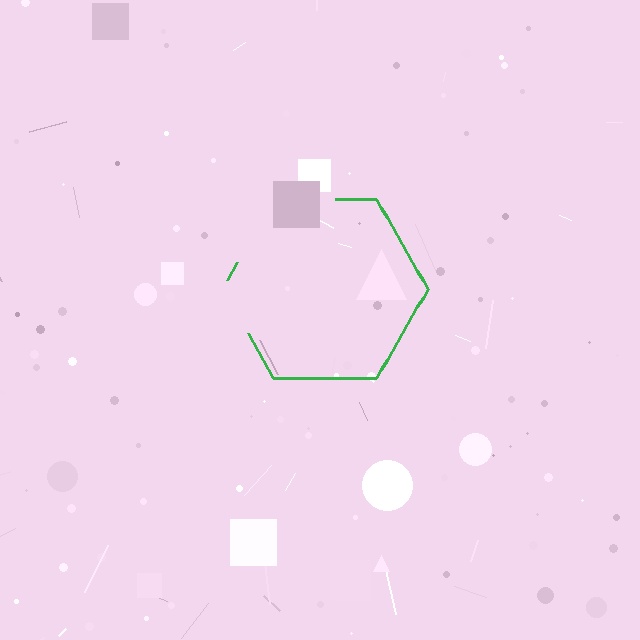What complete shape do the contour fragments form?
The contour fragments form a hexagon.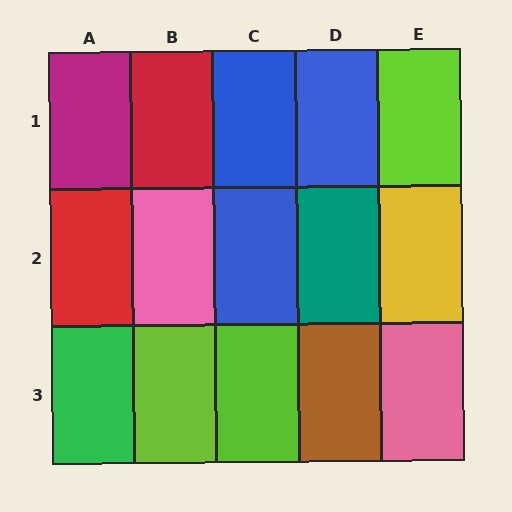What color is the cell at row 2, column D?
Teal.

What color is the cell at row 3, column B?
Lime.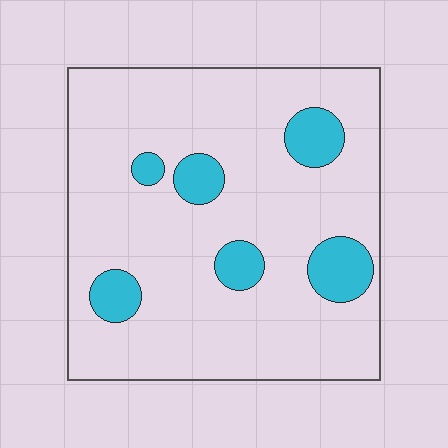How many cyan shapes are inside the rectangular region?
6.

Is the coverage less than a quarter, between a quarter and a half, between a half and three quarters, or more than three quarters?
Less than a quarter.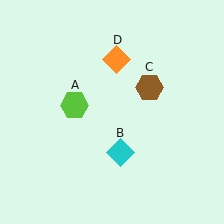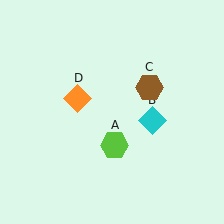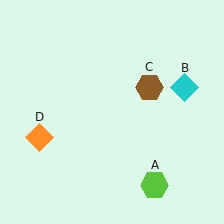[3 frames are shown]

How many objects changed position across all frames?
3 objects changed position: lime hexagon (object A), cyan diamond (object B), orange diamond (object D).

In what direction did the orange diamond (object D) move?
The orange diamond (object D) moved down and to the left.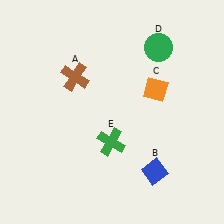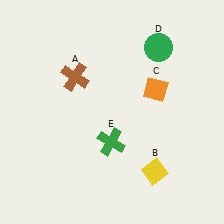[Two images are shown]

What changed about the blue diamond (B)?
In Image 1, B is blue. In Image 2, it changed to yellow.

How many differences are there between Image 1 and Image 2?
There is 1 difference between the two images.